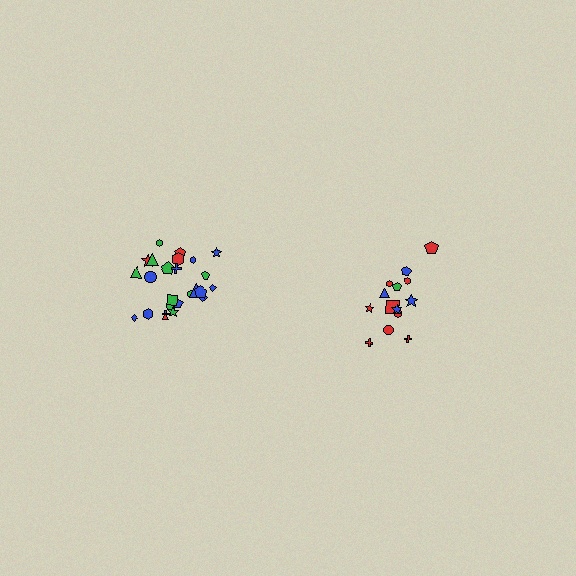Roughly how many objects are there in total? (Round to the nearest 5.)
Roughly 40 objects in total.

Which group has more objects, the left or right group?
The left group.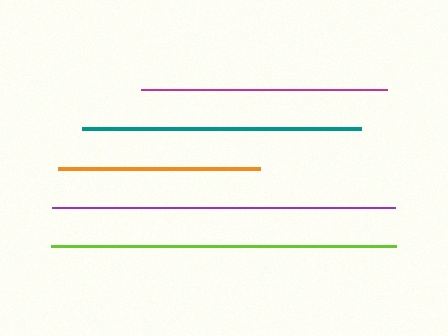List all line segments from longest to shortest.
From longest to shortest: lime, purple, teal, magenta, orange.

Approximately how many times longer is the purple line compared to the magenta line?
The purple line is approximately 1.4 times the length of the magenta line.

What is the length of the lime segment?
The lime segment is approximately 344 pixels long.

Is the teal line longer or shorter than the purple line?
The purple line is longer than the teal line.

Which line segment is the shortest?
The orange line is the shortest at approximately 202 pixels.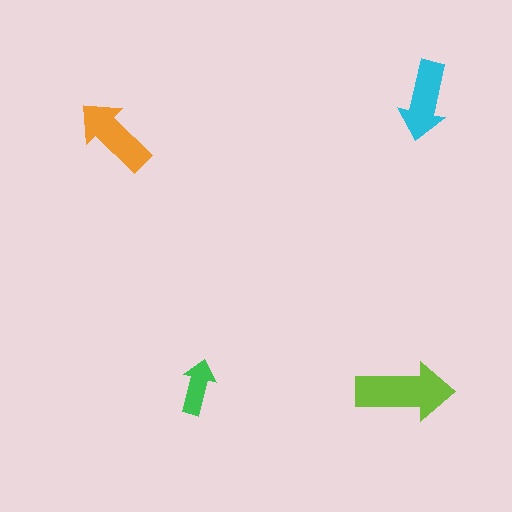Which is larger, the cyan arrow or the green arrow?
The cyan one.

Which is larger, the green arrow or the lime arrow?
The lime one.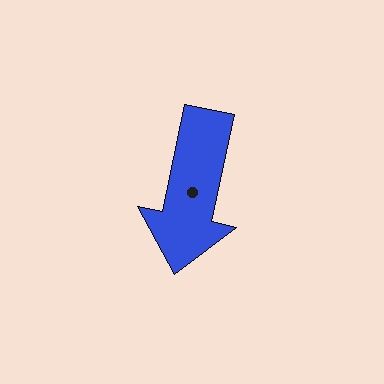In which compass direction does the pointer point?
South.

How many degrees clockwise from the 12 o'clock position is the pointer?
Approximately 192 degrees.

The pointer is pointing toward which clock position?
Roughly 6 o'clock.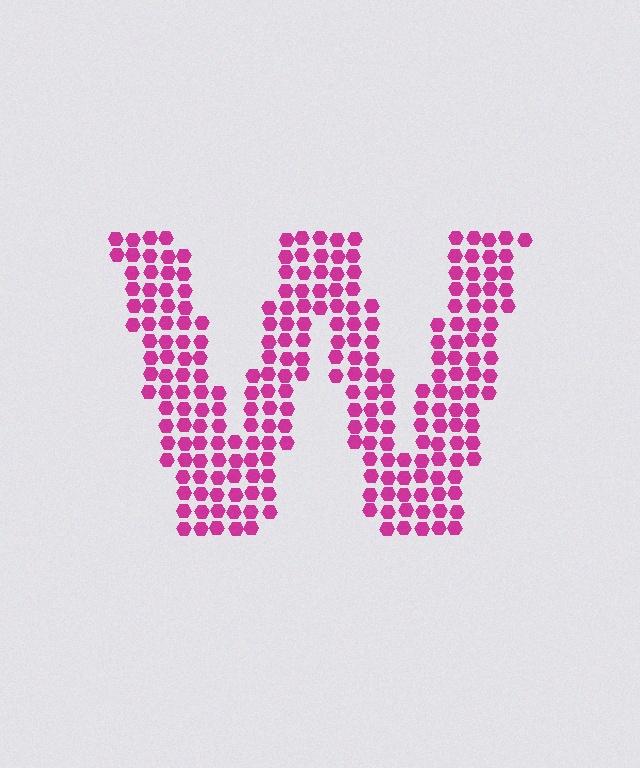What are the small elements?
The small elements are hexagons.